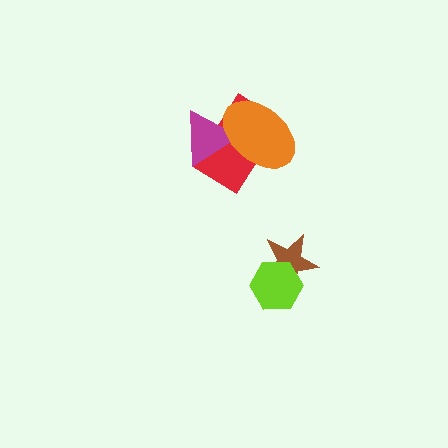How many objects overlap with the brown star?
1 object overlaps with the brown star.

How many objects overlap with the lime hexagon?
1 object overlaps with the lime hexagon.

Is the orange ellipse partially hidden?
No, no other shape covers it.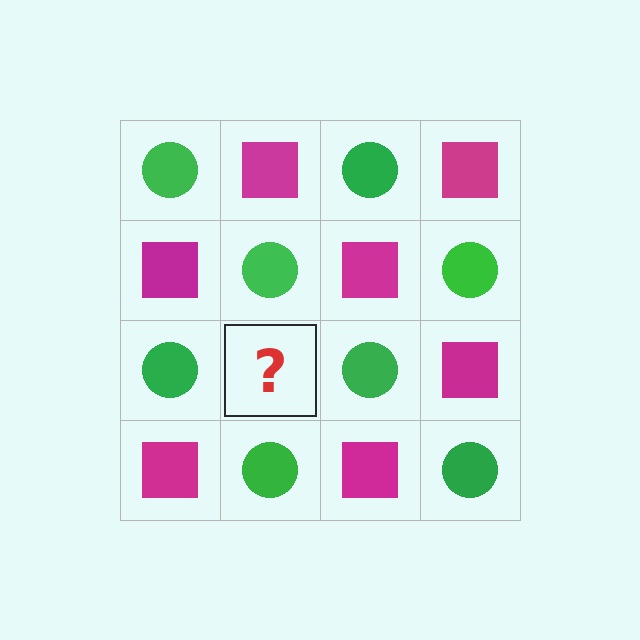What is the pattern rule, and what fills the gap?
The rule is that it alternates green circle and magenta square in a checkerboard pattern. The gap should be filled with a magenta square.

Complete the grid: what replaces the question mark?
The question mark should be replaced with a magenta square.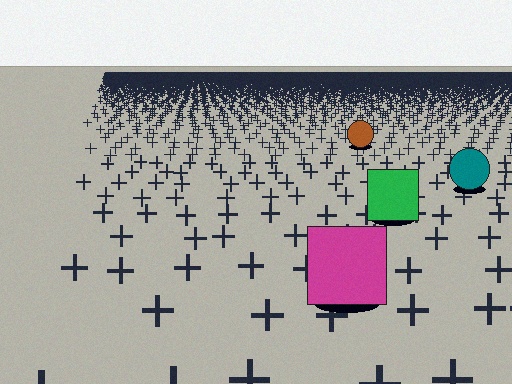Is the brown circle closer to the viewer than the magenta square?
No. The magenta square is closer — you can tell from the texture gradient: the ground texture is coarser near it.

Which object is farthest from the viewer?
The brown circle is farthest from the viewer. It appears smaller and the ground texture around it is denser.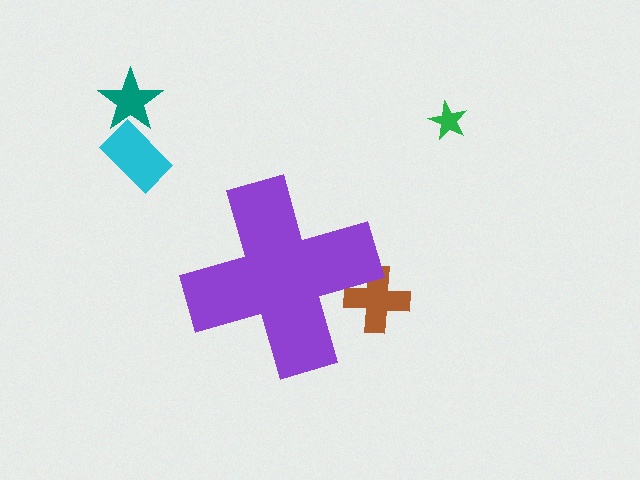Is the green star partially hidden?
No, the green star is fully visible.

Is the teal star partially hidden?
No, the teal star is fully visible.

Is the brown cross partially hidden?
Yes, the brown cross is partially hidden behind the purple cross.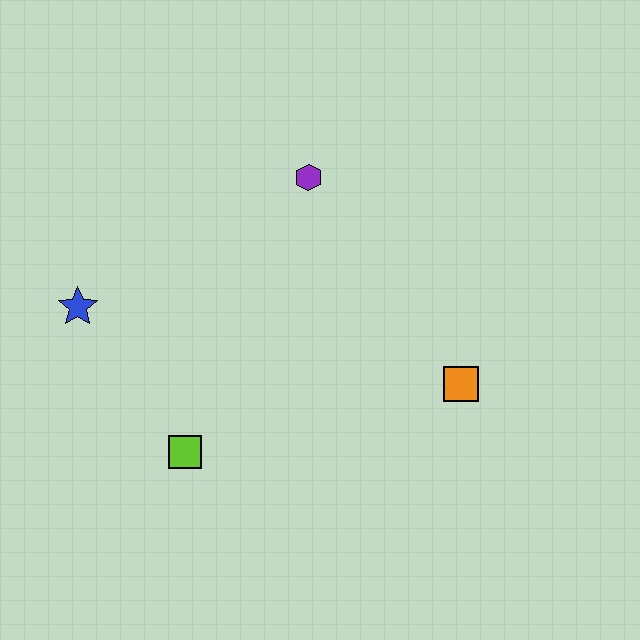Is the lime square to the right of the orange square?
No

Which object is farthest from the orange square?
The blue star is farthest from the orange square.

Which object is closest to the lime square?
The blue star is closest to the lime square.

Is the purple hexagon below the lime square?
No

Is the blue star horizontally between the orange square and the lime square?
No